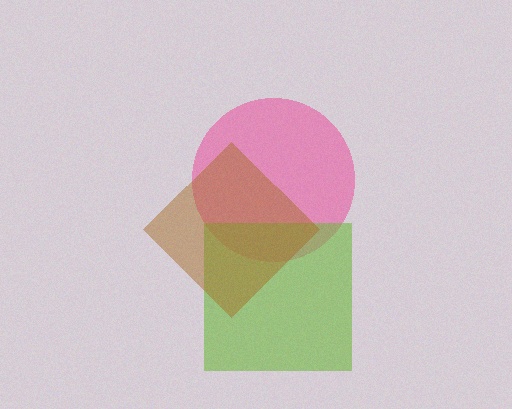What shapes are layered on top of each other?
The layered shapes are: a pink circle, a lime square, a brown diamond.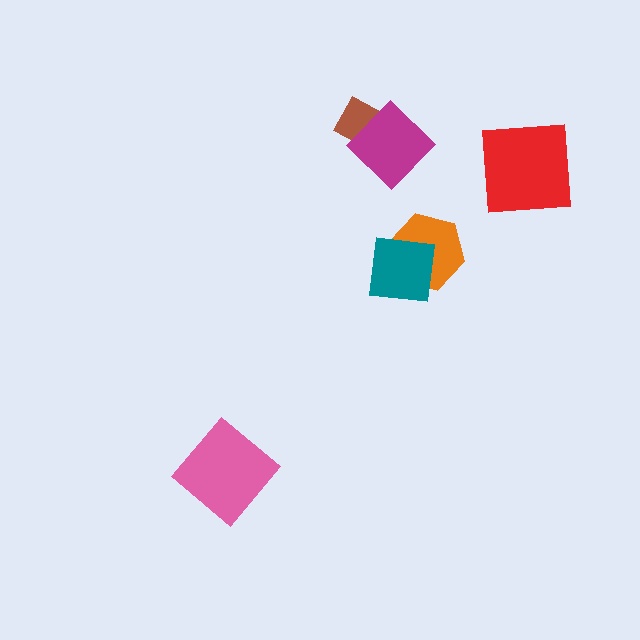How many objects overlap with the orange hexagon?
1 object overlaps with the orange hexagon.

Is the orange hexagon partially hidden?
Yes, it is partially covered by another shape.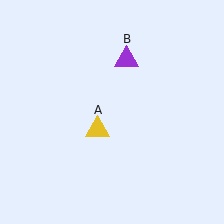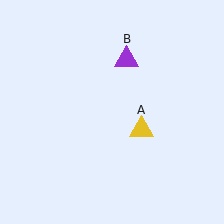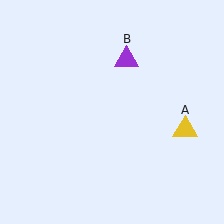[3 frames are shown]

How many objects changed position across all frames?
1 object changed position: yellow triangle (object A).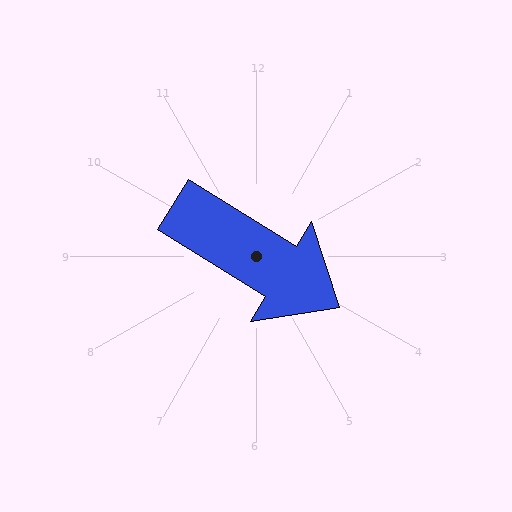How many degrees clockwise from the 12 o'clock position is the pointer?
Approximately 122 degrees.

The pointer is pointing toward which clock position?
Roughly 4 o'clock.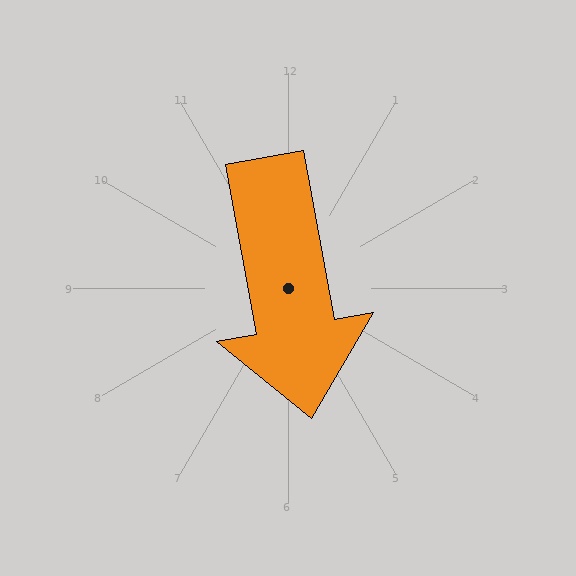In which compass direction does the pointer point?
South.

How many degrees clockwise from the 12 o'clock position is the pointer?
Approximately 170 degrees.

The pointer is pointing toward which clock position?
Roughly 6 o'clock.